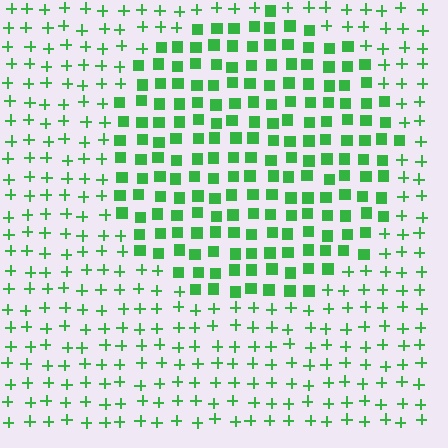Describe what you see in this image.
The image is filled with small green elements arranged in a uniform grid. A circle-shaped region contains squares, while the surrounding area contains plus signs. The boundary is defined purely by the change in element shape.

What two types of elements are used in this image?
The image uses squares inside the circle region and plus signs outside it.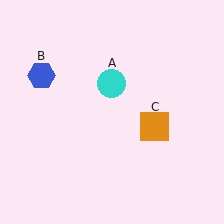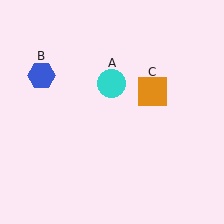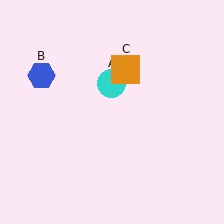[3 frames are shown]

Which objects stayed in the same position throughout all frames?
Cyan circle (object A) and blue hexagon (object B) remained stationary.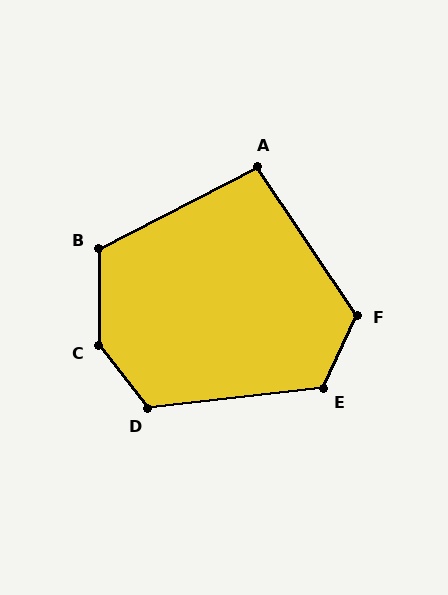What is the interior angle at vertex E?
Approximately 121 degrees (obtuse).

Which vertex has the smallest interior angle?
A, at approximately 97 degrees.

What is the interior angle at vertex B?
Approximately 117 degrees (obtuse).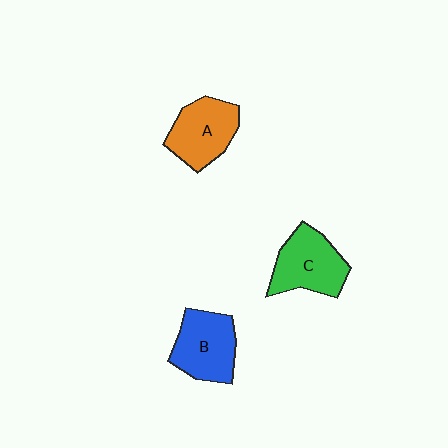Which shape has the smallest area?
Shape A (orange).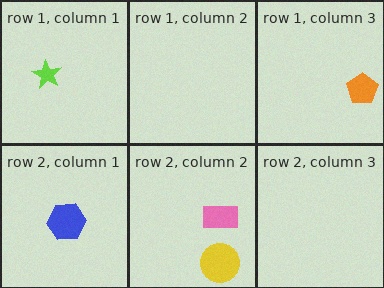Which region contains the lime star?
The row 1, column 1 region.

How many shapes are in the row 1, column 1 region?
1.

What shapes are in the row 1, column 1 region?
The lime star.